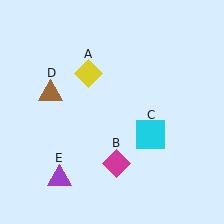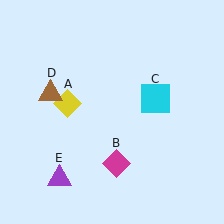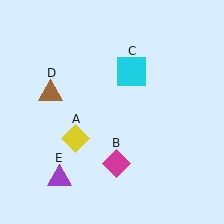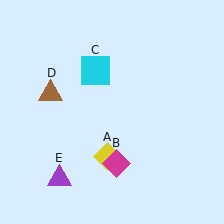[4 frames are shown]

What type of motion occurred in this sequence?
The yellow diamond (object A), cyan square (object C) rotated counterclockwise around the center of the scene.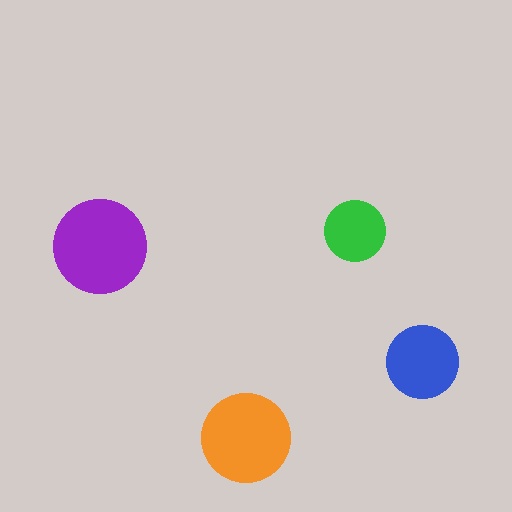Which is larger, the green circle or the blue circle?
The blue one.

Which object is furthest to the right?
The blue circle is rightmost.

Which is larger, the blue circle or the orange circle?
The orange one.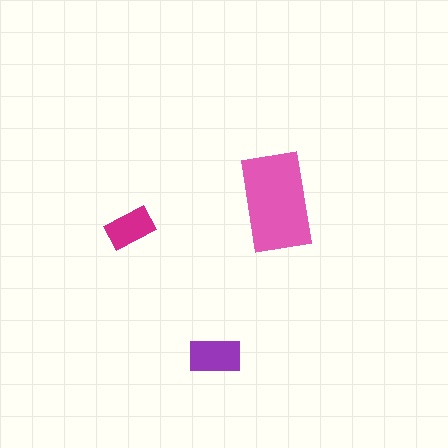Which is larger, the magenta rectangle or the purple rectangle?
The purple one.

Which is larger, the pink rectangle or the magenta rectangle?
The pink one.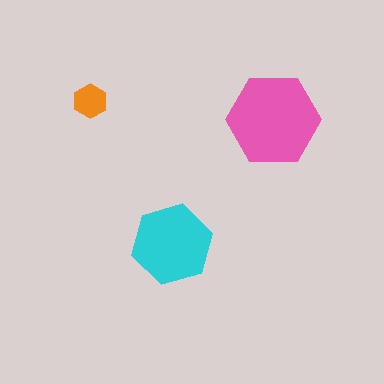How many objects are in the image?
There are 3 objects in the image.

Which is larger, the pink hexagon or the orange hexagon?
The pink one.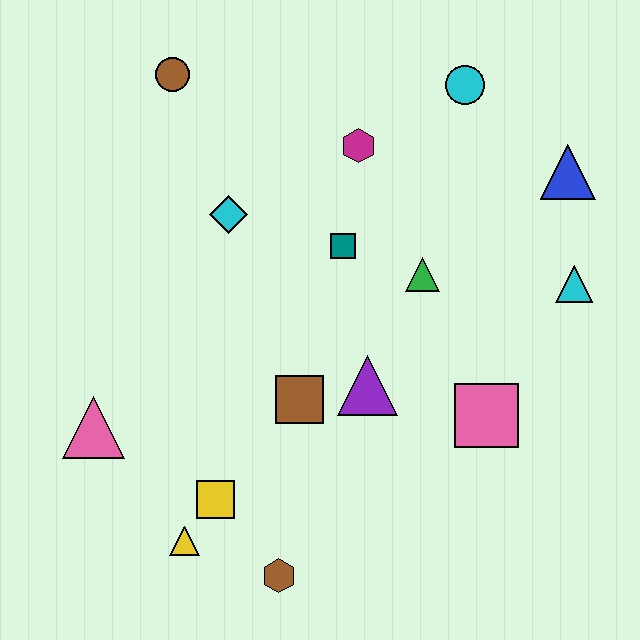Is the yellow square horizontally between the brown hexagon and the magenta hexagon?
No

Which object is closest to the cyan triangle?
The blue triangle is closest to the cyan triangle.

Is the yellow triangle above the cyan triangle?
No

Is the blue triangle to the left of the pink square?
No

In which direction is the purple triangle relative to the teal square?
The purple triangle is below the teal square.